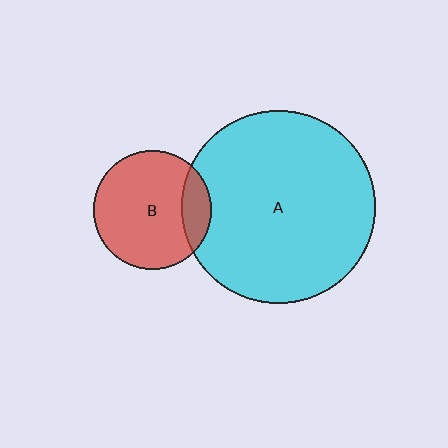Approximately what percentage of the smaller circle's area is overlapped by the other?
Approximately 15%.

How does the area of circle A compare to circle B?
Approximately 2.7 times.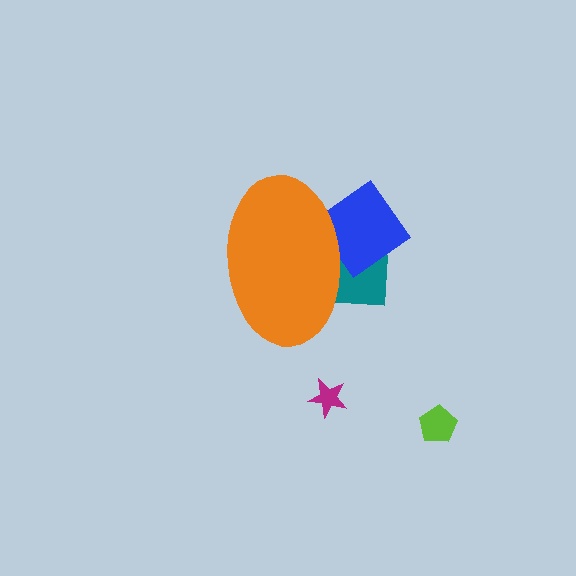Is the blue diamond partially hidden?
Yes, the blue diamond is partially hidden behind the orange ellipse.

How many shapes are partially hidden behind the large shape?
2 shapes are partially hidden.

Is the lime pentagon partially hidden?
No, the lime pentagon is fully visible.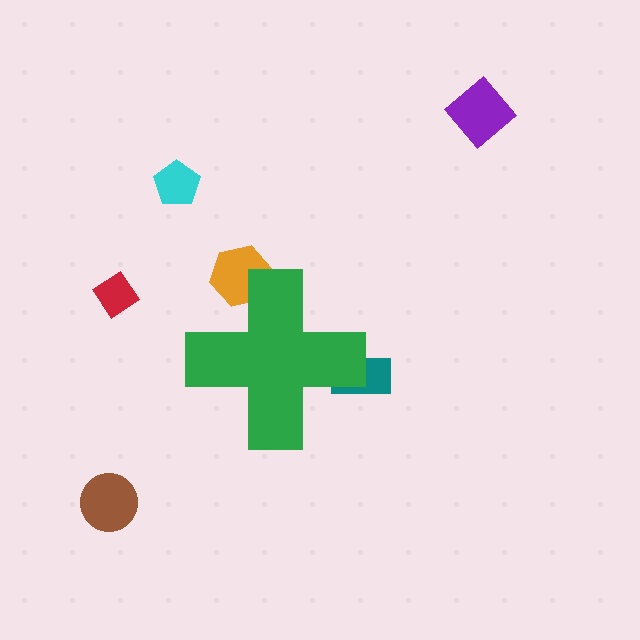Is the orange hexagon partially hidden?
Yes, the orange hexagon is partially hidden behind the green cross.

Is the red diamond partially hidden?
No, the red diamond is fully visible.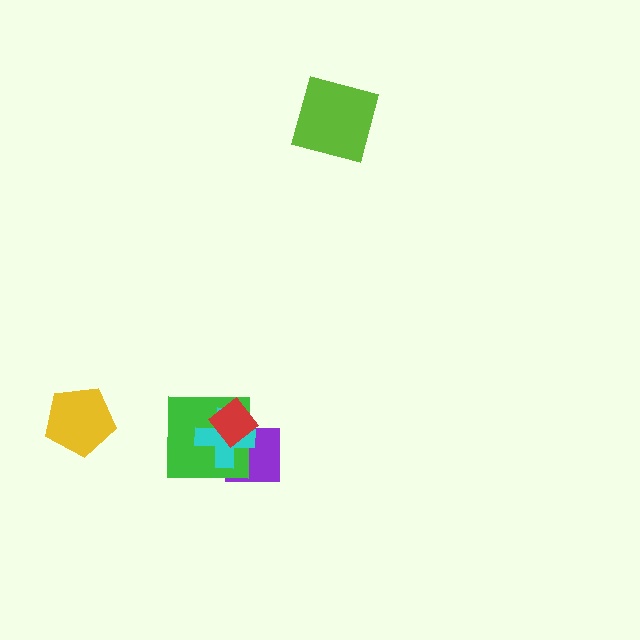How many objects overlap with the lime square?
0 objects overlap with the lime square.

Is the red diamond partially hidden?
No, no other shape covers it.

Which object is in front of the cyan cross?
The red diamond is in front of the cyan cross.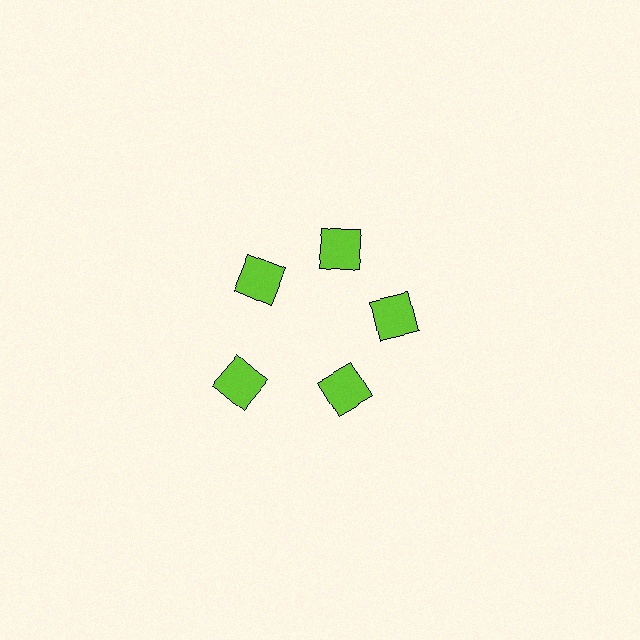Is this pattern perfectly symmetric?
No. The 5 lime squares are arranged in a ring, but one element near the 8 o'clock position is pushed outward from the center, breaking the 5-fold rotational symmetry.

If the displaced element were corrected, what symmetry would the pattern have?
It would have 5-fold rotational symmetry — the pattern would map onto itself every 72 degrees.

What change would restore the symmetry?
The symmetry would be restored by moving it inward, back onto the ring so that all 5 squares sit at equal angles and equal distance from the center.